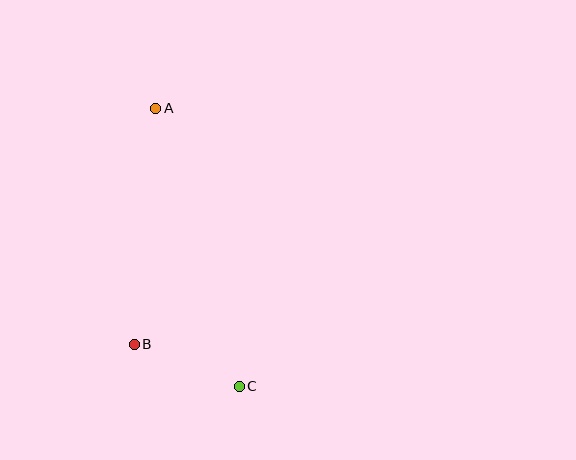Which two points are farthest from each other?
Points A and C are farthest from each other.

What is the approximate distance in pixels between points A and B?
The distance between A and B is approximately 237 pixels.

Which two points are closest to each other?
Points B and C are closest to each other.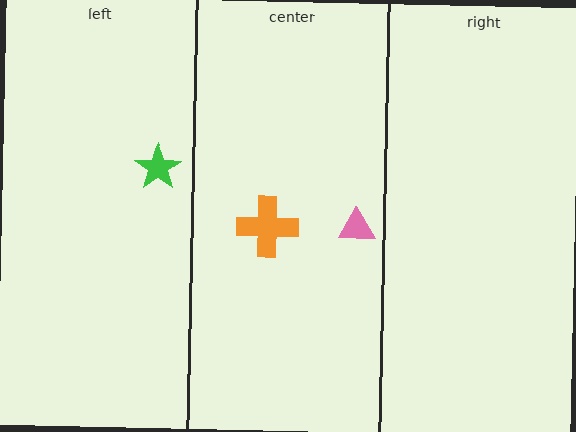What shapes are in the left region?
The green star.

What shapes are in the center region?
The orange cross, the pink triangle.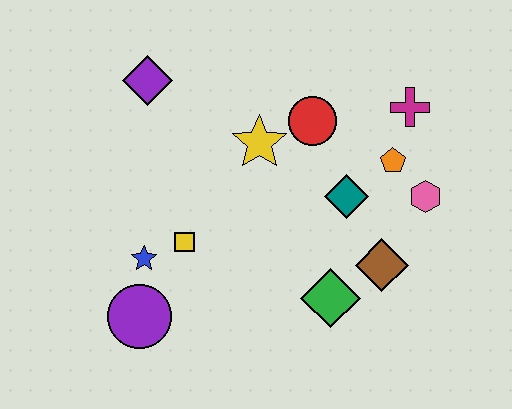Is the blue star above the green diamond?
Yes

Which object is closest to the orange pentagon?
The pink hexagon is closest to the orange pentagon.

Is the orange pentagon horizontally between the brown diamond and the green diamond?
No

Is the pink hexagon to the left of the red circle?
No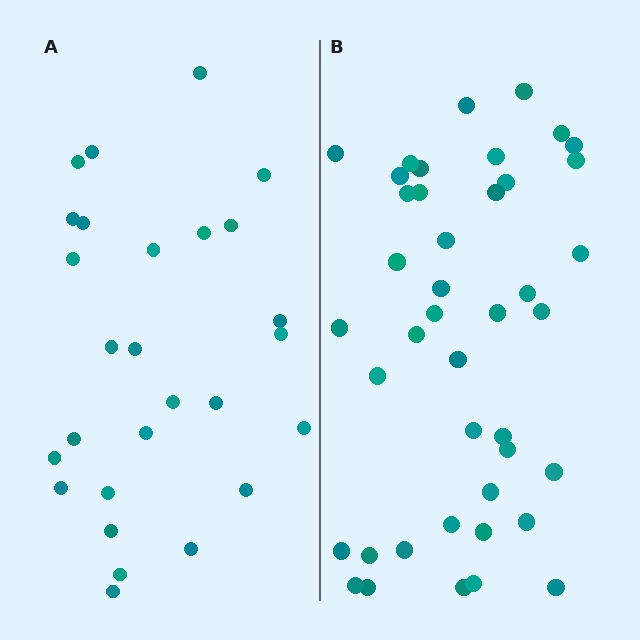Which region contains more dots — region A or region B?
Region B (the right region) has more dots.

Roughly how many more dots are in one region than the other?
Region B has approximately 15 more dots than region A.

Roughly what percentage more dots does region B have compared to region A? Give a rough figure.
About 55% more.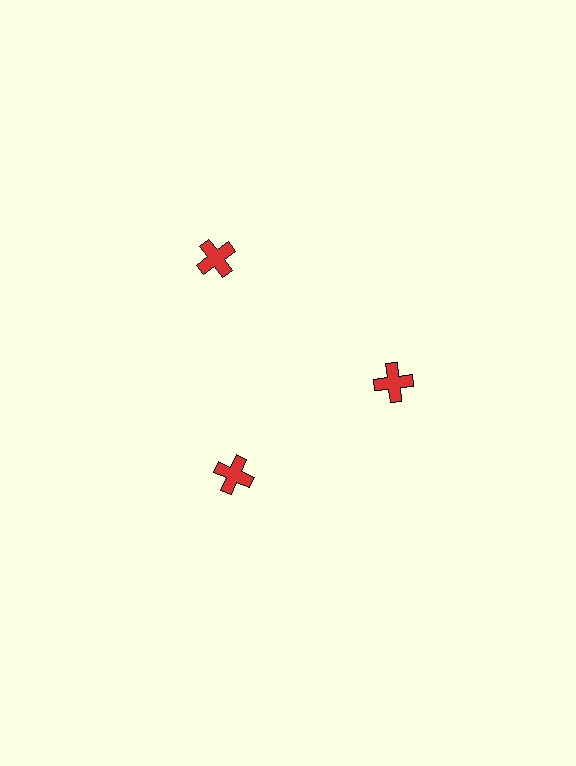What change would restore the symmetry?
The symmetry would be restored by moving it inward, back onto the ring so that all 3 crosses sit at equal angles and equal distance from the center.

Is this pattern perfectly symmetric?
No. The 3 red crosses are arranged in a ring, but one element near the 11 o'clock position is pushed outward from the center, breaking the 3-fold rotational symmetry.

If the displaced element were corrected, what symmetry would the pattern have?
It would have 3-fold rotational symmetry — the pattern would map onto itself every 120 degrees.